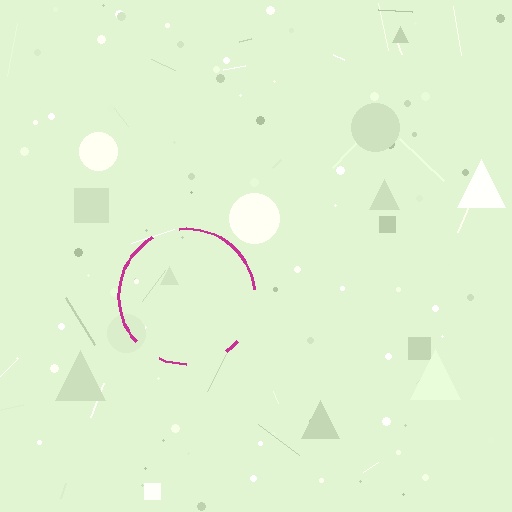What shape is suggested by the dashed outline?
The dashed outline suggests a circle.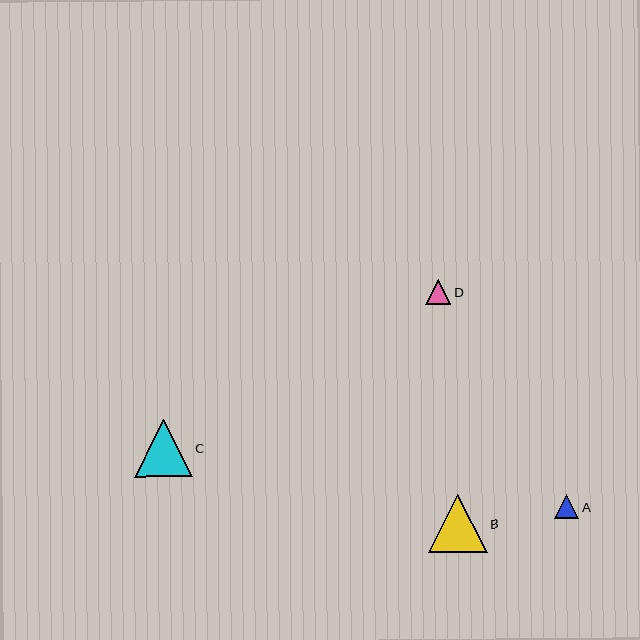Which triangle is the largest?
Triangle B is the largest with a size of approximately 59 pixels.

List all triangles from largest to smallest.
From largest to smallest: B, C, D, A.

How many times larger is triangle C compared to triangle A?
Triangle C is approximately 2.4 times the size of triangle A.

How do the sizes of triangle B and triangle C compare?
Triangle B and triangle C are approximately the same size.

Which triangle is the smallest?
Triangle A is the smallest with a size of approximately 24 pixels.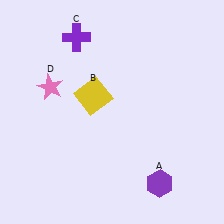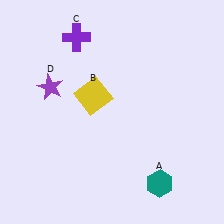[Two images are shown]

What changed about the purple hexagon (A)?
In Image 1, A is purple. In Image 2, it changed to teal.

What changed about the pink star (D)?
In Image 1, D is pink. In Image 2, it changed to purple.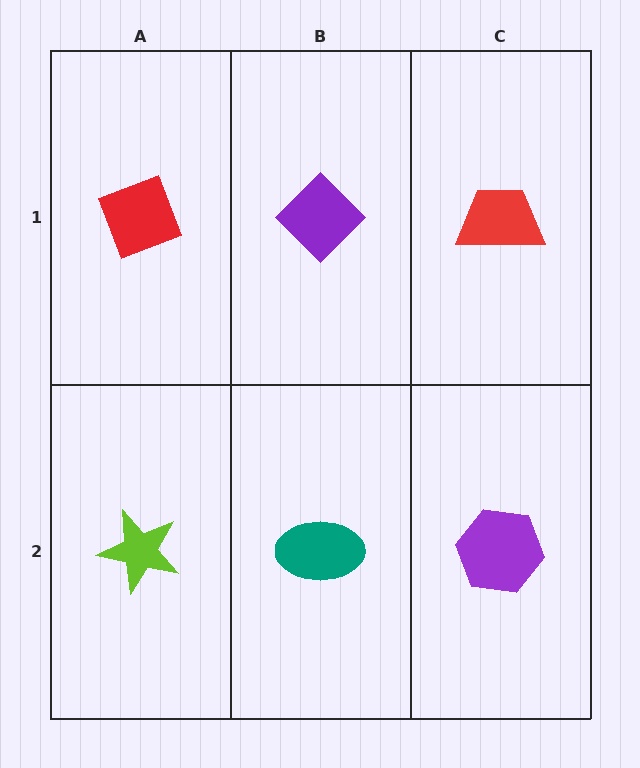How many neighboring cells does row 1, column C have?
2.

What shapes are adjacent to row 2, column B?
A purple diamond (row 1, column B), a lime star (row 2, column A), a purple hexagon (row 2, column C).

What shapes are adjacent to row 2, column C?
A red trapezoid (row 1, column C), a teal ellipse (row 2, column B).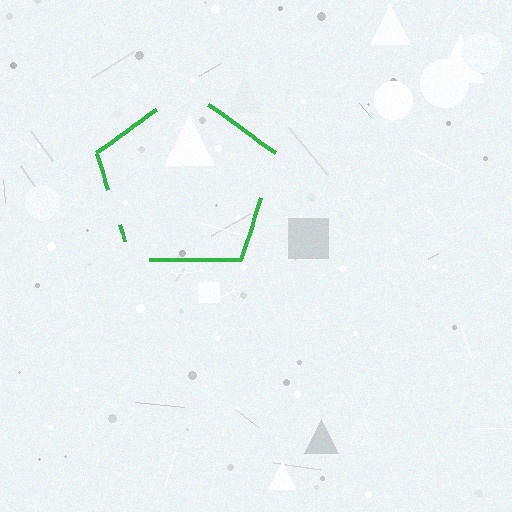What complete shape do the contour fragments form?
The contour fragments form a pentagon.